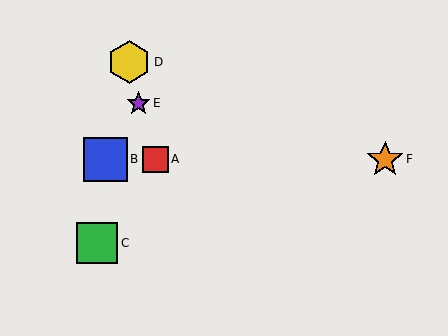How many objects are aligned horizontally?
3 objects (A, B, F) are aligned horizontally.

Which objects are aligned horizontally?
Objects A, B, F are aligned horizontally.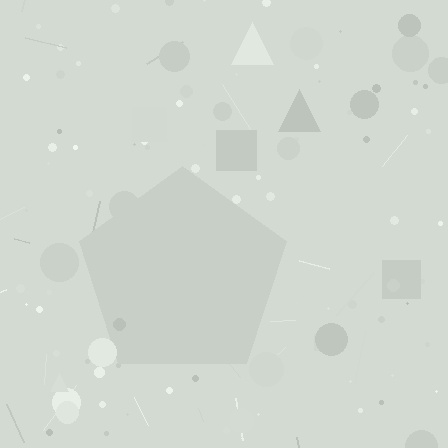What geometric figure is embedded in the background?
A pentagon is embedded in the background.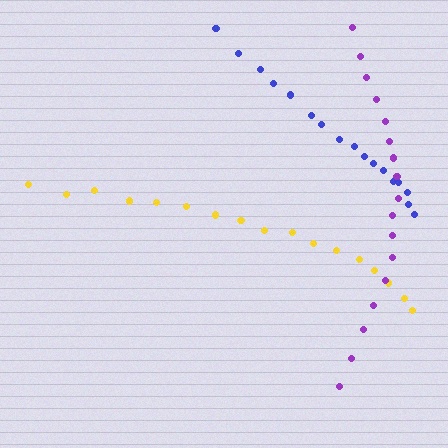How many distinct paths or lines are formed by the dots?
There are 3 distinct paths.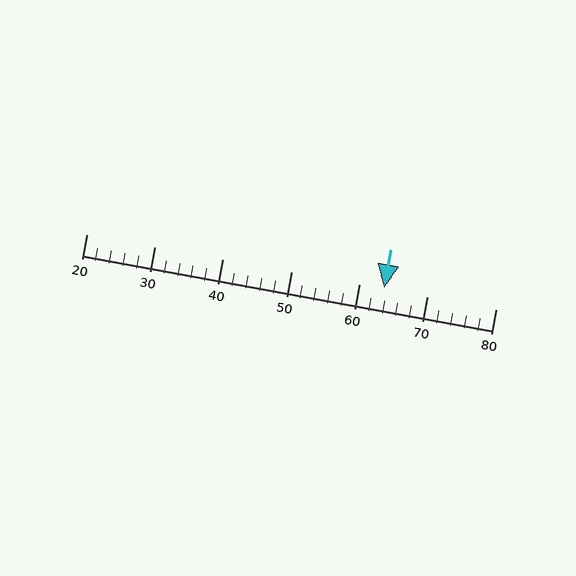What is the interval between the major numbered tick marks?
The major tick marks are spaced 10 units apart.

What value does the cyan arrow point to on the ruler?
The cyan arrow points to approximately 64.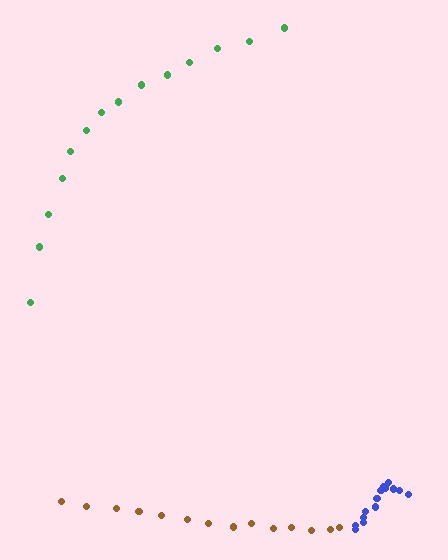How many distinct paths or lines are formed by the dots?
There are 3 distinct paths.